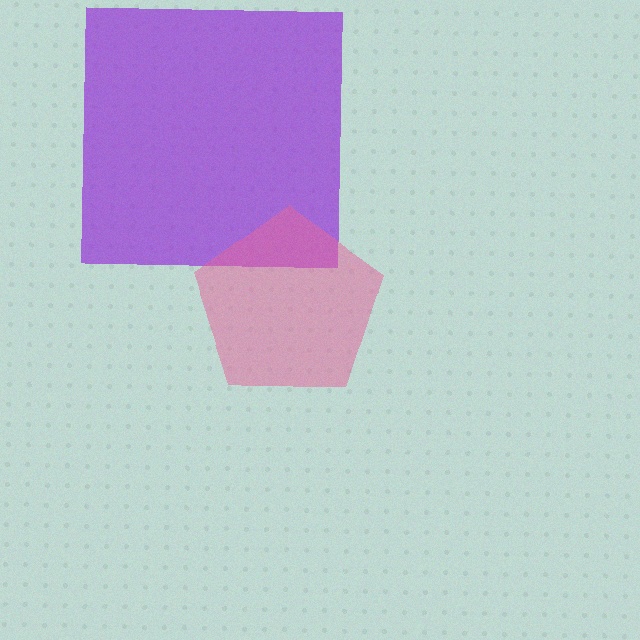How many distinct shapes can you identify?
There are 2 distinct shapes: a purple square, a pink pentagon.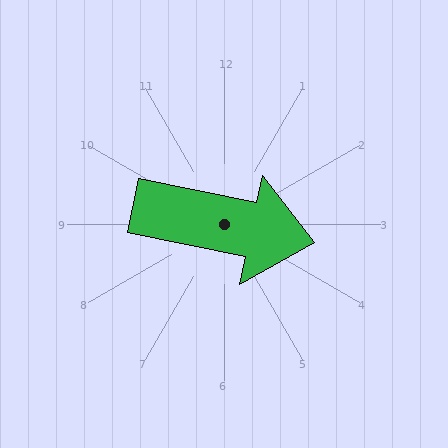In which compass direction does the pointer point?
East.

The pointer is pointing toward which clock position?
Roughly 3 o'clock.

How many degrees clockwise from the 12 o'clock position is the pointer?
Approximately 102 degrees.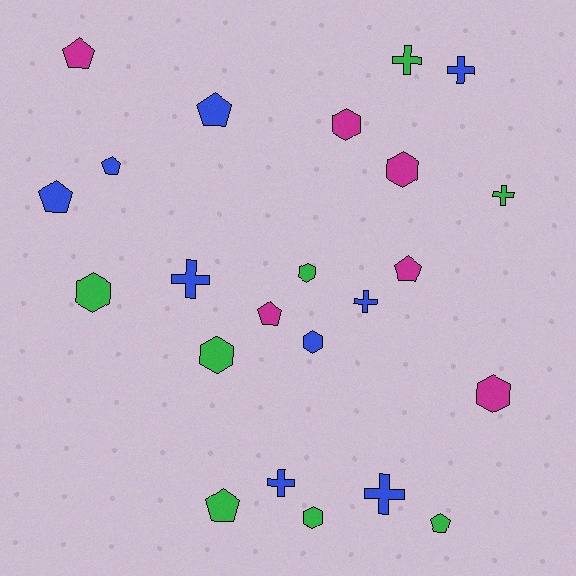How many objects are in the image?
There are 23 objects.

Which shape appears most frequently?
Pentagon, with 8 objects.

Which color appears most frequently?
Blue, with 9 objects.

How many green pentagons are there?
There are 2 green pentagons.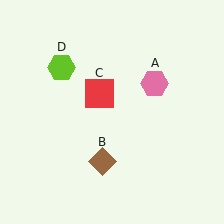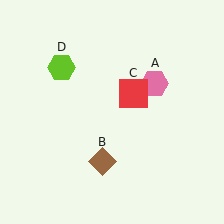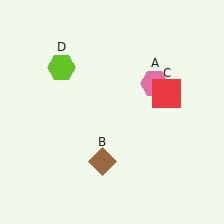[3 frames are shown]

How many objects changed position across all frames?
1 object changed position: red square (object C).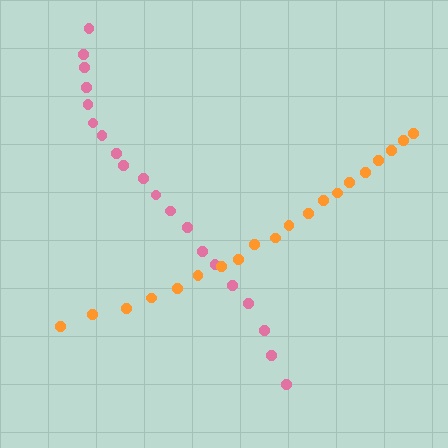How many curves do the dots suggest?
There are 2 distinct paths.